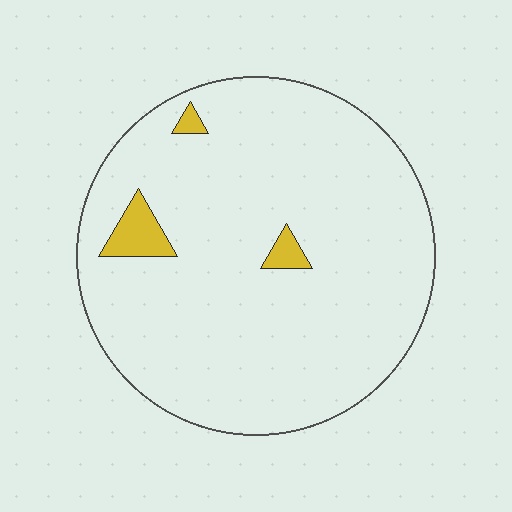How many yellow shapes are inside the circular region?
3.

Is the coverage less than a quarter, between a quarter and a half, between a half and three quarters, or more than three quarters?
Less than a quarter.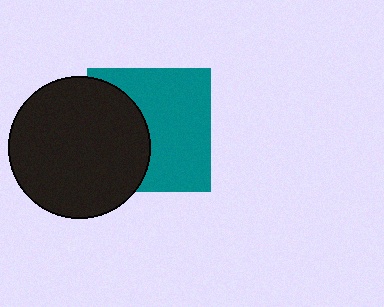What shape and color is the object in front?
The object in front is a black circle.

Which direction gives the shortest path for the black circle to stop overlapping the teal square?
Moving left gives the shortest separation.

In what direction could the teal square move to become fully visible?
The teal square could move right. That would shift it out from behind the black circle entirely.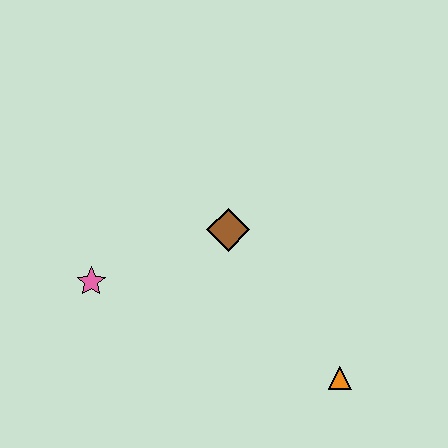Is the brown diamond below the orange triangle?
No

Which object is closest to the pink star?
The brown diamond is closest to the pink star.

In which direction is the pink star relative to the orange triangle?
The pink star is to the left of the orange triangle.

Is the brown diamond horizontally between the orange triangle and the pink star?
Yes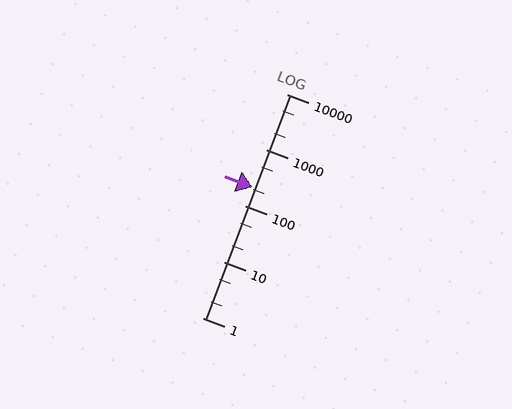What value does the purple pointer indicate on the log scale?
The pointer indicates approximately 220.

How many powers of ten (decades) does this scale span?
The scale spans 4 decades, from 1 to 10000.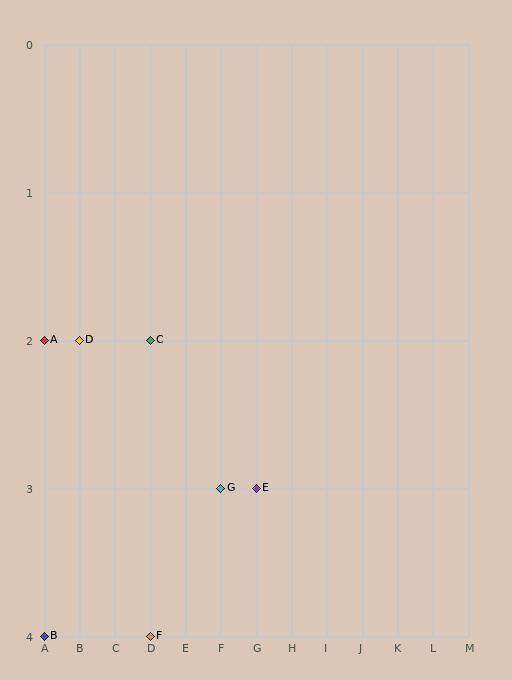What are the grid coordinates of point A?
Point A is at grid coordinates (A, 2).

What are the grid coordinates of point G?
Point G is at grid coordinates (F, 3).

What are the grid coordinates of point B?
Point B is at grid coordinates (A, 4).